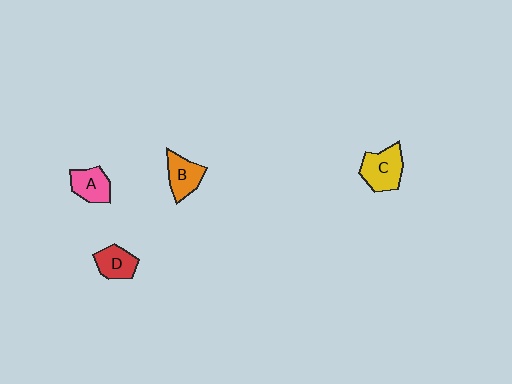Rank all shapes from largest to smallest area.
From largest to smallest: C (yellow), B (orange), A (pink), D (red).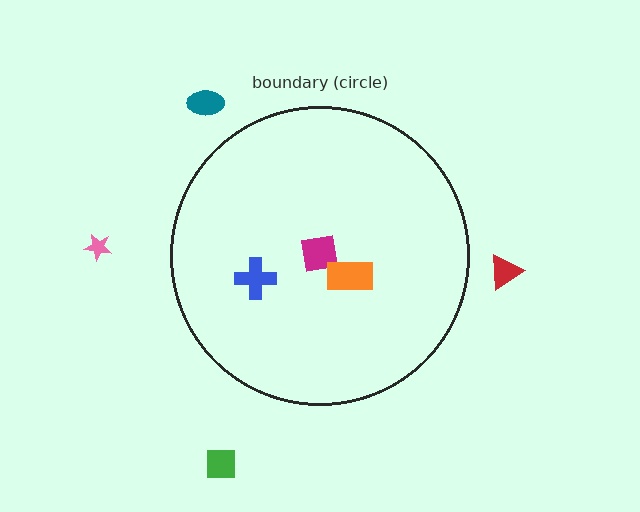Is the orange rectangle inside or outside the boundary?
Inside.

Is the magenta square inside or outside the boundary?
Inside.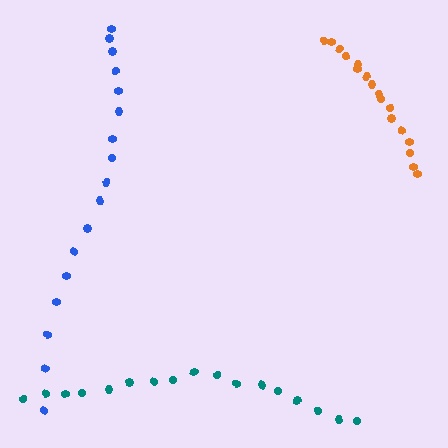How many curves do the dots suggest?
There are 3 distinct paths.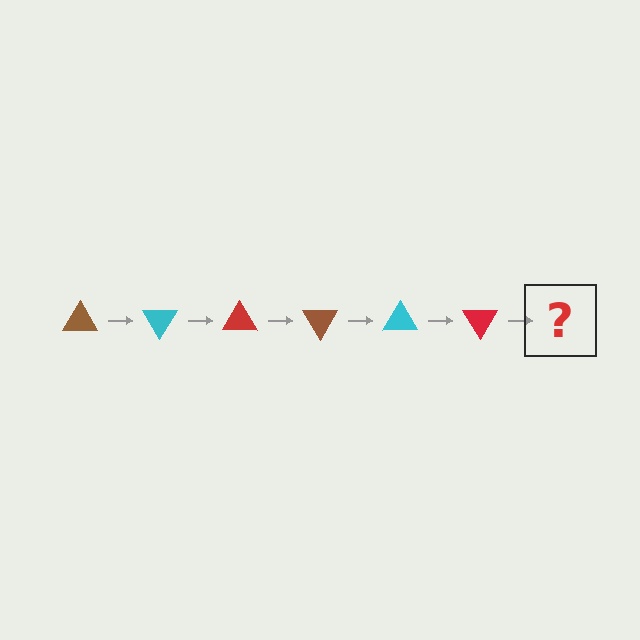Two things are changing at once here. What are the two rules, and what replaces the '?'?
The two rules are that it rotates 60 degrees each step and the color cycles through brown, cyan, and red. The '?' should be a brown triangle, rotated 360 degrees from the start.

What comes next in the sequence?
The next element should be a brown triangle, rotated 360 degrees from the start.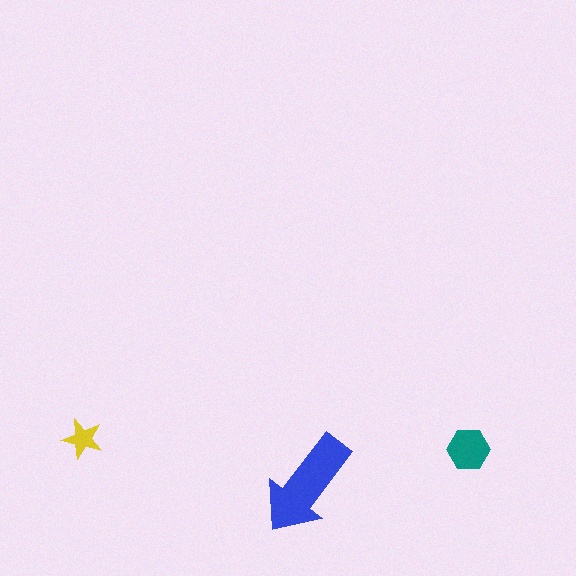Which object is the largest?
The blue arrow.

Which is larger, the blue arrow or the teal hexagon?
The blue arrow.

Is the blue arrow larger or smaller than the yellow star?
Larger.